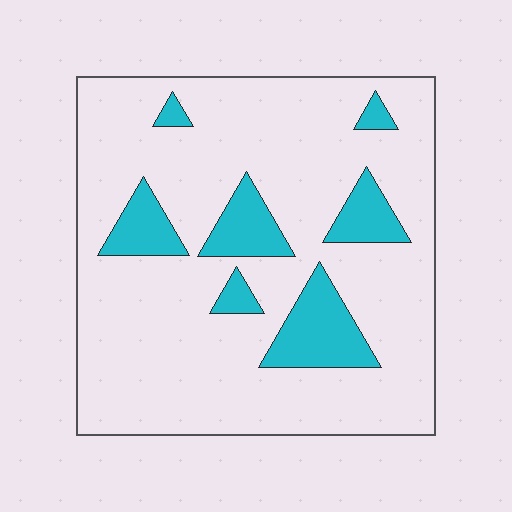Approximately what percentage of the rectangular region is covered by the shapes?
Approximately 15%.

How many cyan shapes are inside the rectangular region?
7.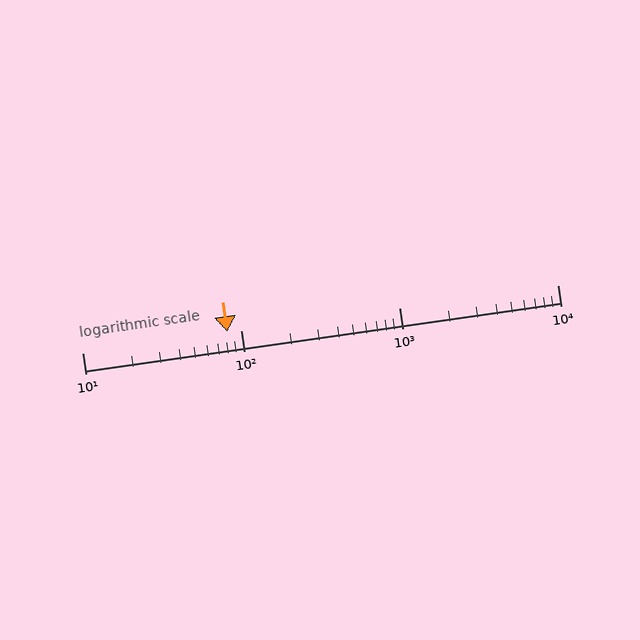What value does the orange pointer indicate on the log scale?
The pointer indicates approximately 82.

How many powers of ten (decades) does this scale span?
The scale spans 3 decades, from 10 to 10000.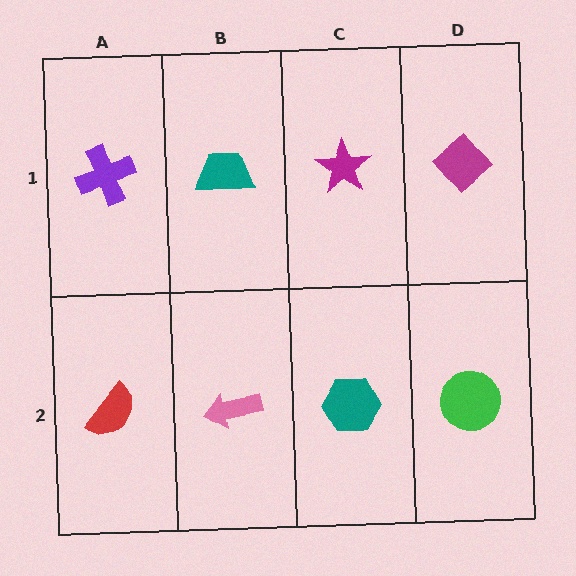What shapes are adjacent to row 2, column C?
A magenta star (row 1, column C), a pink arrow (row 2, column B), a green circle (row 2, column D).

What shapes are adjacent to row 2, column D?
A magenta diamond (row 1, column D), a teal hexagon (row 2, column C).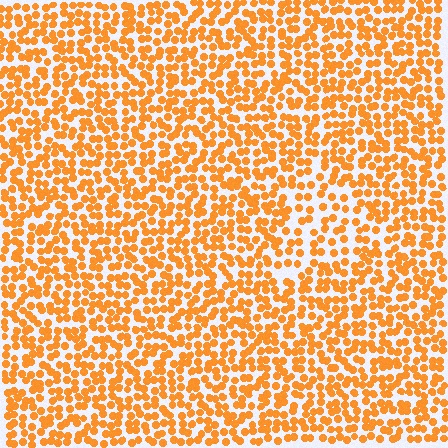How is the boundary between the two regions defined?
The boundary is defined by a change in element density (approximately 1.7x ratio). All elements are the same color, size, and shape.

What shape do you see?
I see a triangle.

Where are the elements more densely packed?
The elements are more densely packed outside the triangle boundary.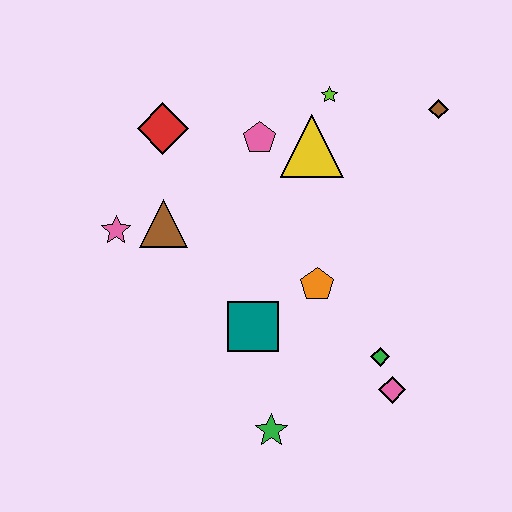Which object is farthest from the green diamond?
The red diamond is farthest from the green diamond.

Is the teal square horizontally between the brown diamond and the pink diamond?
No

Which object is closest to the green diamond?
The pink diamond is closest to the green diamond.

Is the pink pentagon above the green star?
Yes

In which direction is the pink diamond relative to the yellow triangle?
The pink diamond is below the yellow triangle.